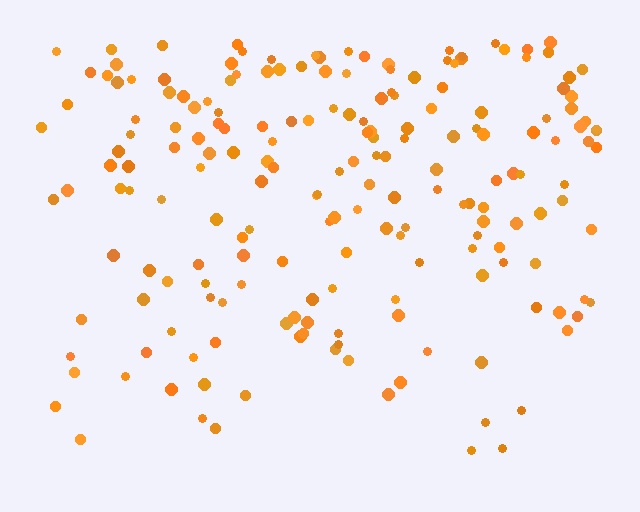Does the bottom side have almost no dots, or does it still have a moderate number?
Still a moderate number, just noticeably fewer than the top.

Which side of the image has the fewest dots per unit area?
The bottom.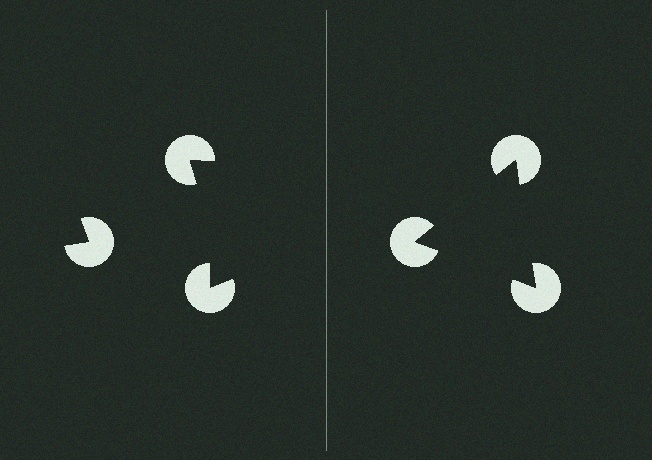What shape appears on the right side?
An illusory triangle.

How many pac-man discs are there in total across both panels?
6 — 3 on each side.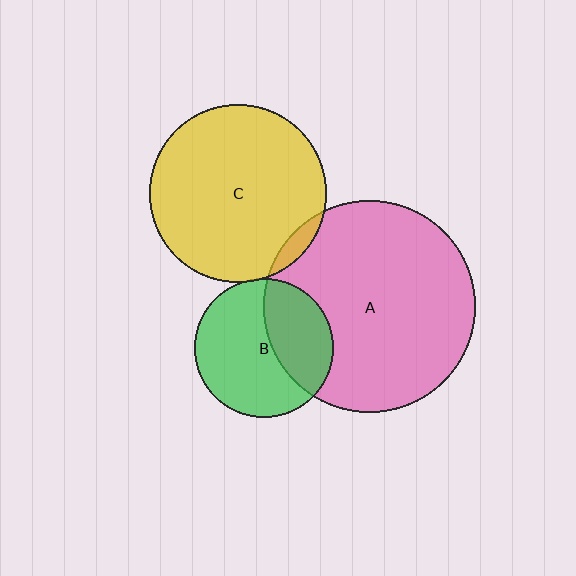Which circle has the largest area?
Circle A (pink).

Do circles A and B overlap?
Yes.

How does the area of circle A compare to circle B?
Approximately 2.3 times.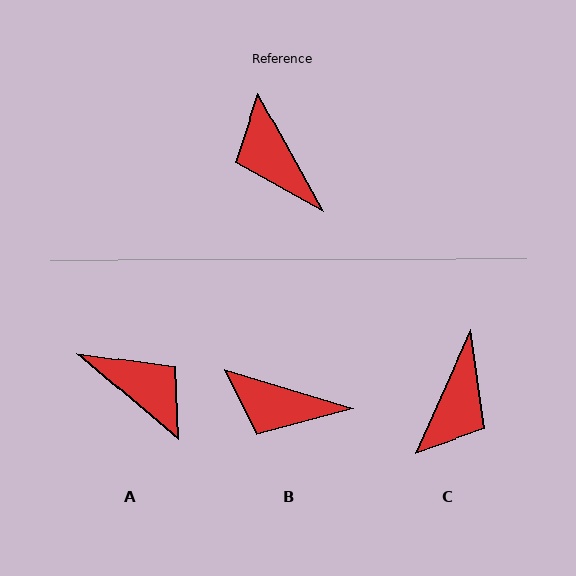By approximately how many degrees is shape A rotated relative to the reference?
Approximately 160 degrees clockwise.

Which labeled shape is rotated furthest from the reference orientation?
A, about 160 degrees away.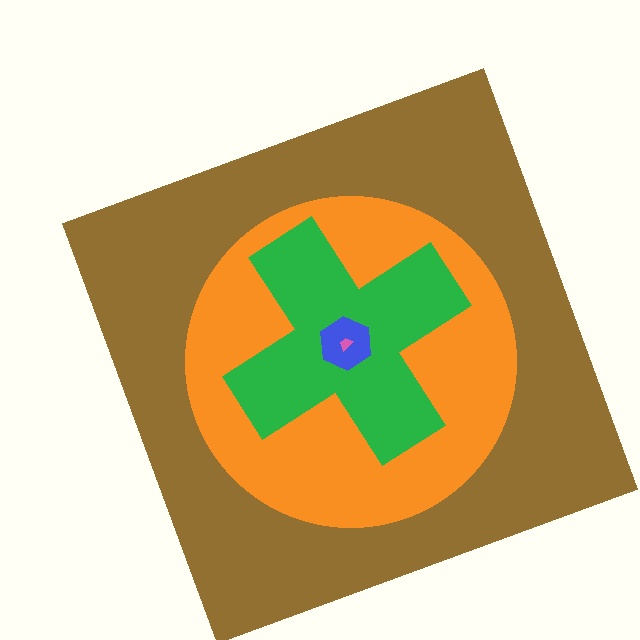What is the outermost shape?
The brown square.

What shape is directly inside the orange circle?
The green cross.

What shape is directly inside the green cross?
The blue hexagon.